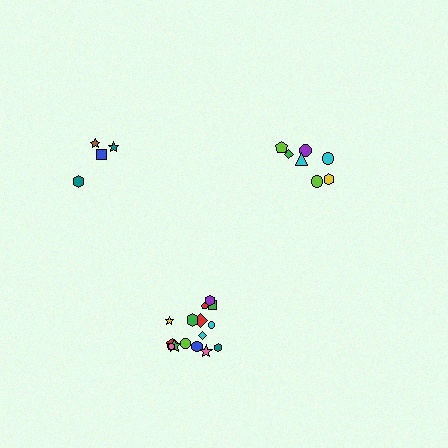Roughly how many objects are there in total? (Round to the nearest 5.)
Roughly 25 objects in total.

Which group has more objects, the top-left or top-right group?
The top-right group.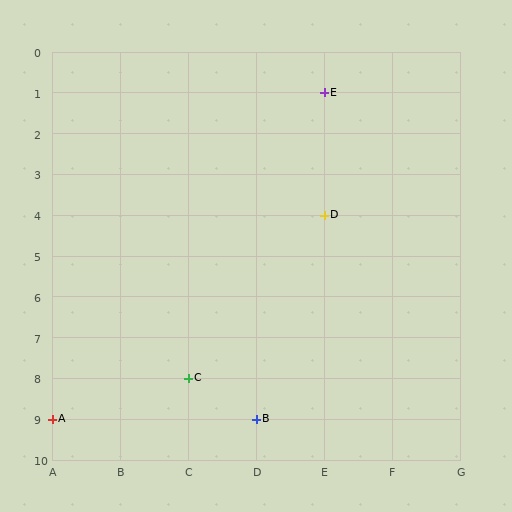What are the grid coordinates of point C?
Point C is at grid coordinates (C, 8).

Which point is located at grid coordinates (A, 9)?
Point A is at (A, 9).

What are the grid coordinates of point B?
Point B is at grid coordinates (D, 9).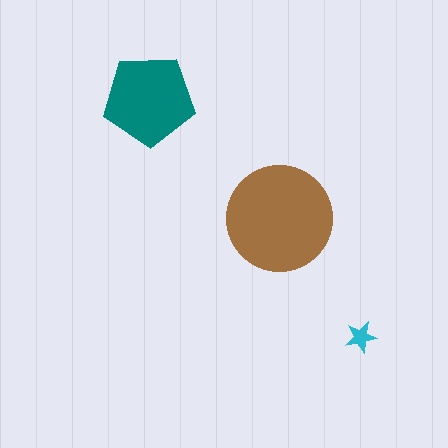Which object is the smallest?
The cyan star.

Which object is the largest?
The brown circle.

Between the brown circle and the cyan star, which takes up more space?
The brown circle.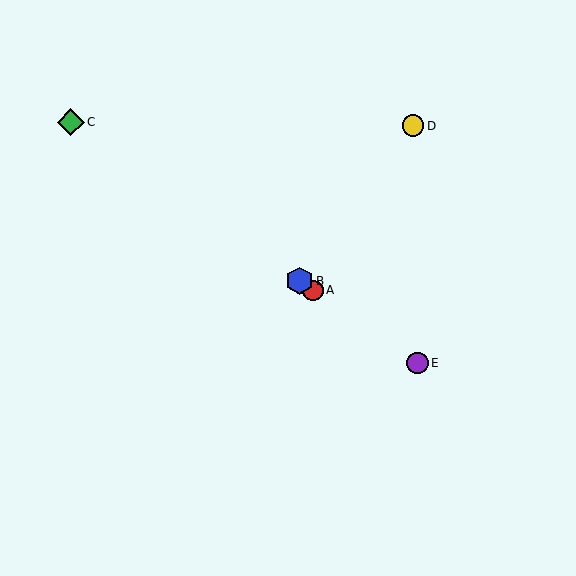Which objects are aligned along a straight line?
Objects A, B, C, E are aligned along a straight line.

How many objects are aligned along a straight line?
4 objects (A, B, C, E) are aligned along a straight line.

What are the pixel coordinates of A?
Object A is at (313, 290).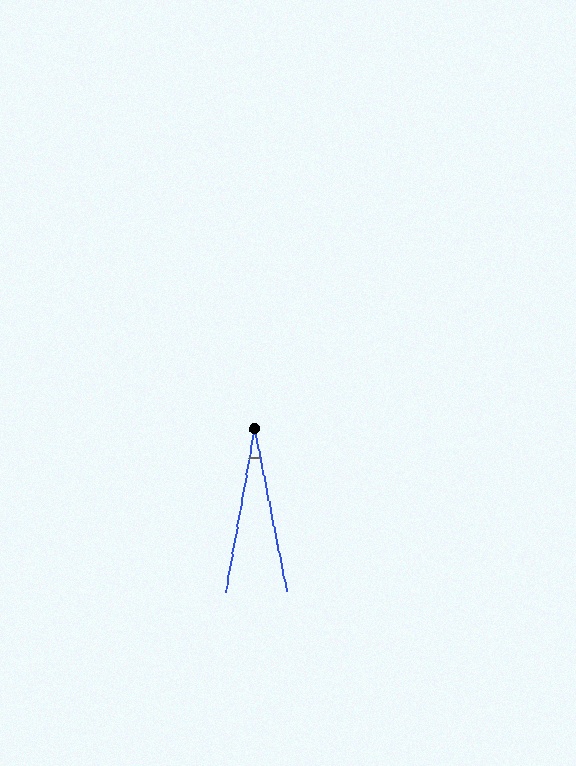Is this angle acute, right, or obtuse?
It is acute.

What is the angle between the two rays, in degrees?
Approximately 21 degrees.